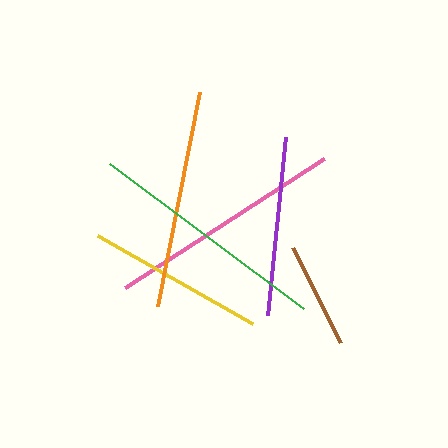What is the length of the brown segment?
The brown segment is approximately 106 pixels long.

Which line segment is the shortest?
The brown line is the shortest at approximately 106 pixels.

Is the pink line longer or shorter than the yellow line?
The pink line is longer than the yellow line.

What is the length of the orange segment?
The orange segment is approximately 219 pixels long.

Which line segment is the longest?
The green line is the longest at approximately 243 pixels.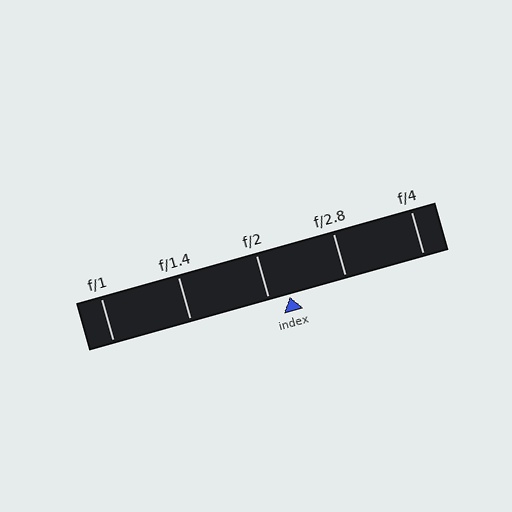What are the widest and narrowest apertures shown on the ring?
The widest aperture shown is f/1 and the narrowest is f/4.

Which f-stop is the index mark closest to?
The index mark is closest to f/2.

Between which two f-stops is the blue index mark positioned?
The index mark is between f/2 and f/2.8.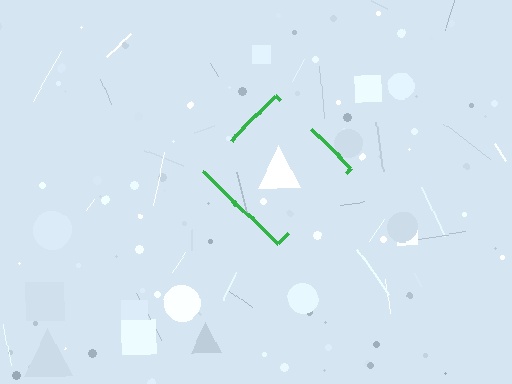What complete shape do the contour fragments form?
The contour fragments form a diamond.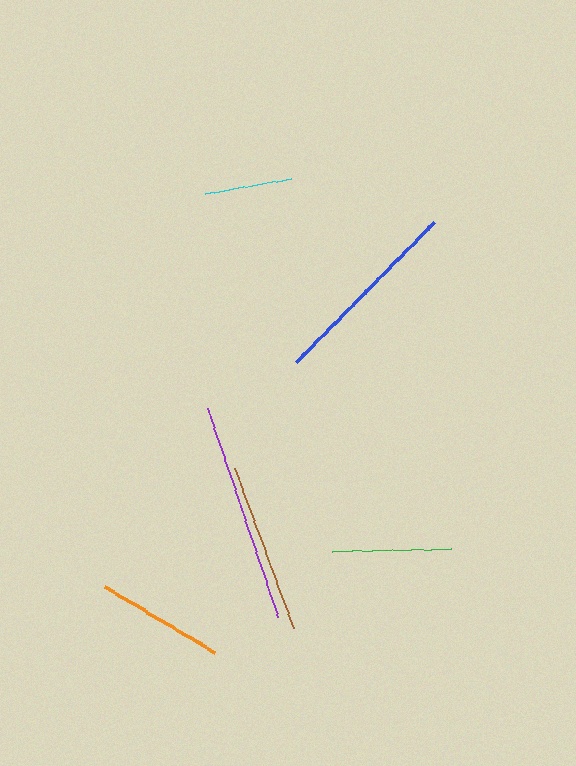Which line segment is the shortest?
The cyan line is the shortest at approximately 87 pixels.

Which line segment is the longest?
The purple line is the longest at approximately 220 pixels.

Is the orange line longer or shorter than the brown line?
The brown line is longer than the orange line.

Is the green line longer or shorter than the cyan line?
The green line is longer than the cyan line.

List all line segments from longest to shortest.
From longest to shortest: purple, blue, brown, orange, green, cyan.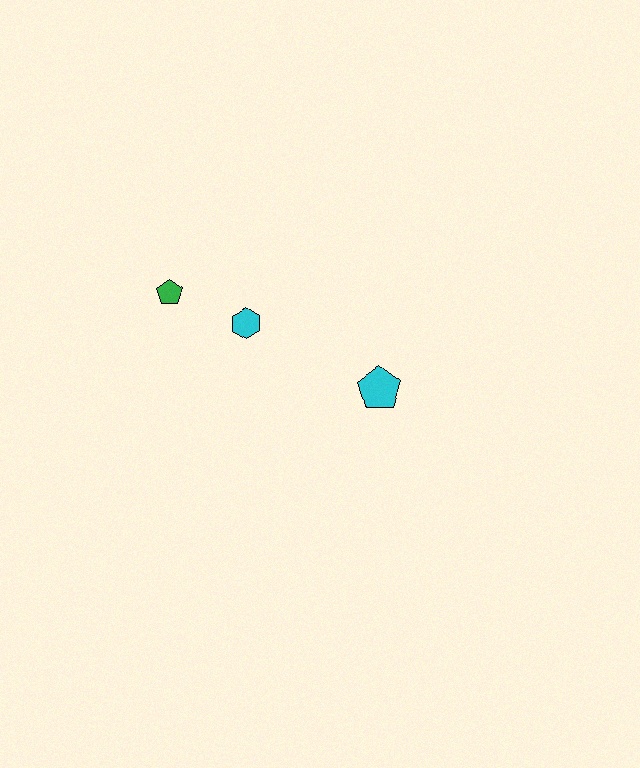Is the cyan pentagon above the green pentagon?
No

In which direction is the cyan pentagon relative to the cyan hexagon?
The cyan pentagon is to the right of the cyan hexagon.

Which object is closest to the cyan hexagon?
The green pentagon is closest to the cyan hexagon.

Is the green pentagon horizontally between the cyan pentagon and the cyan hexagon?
No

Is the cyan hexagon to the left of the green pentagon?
No